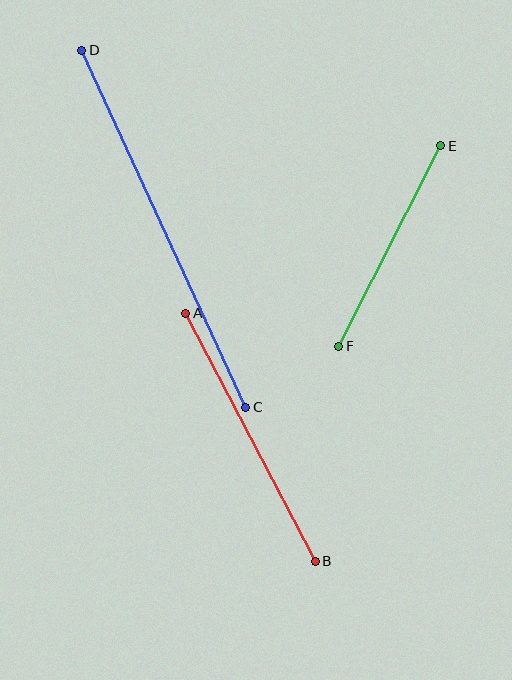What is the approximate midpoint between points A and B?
The midpoint is at approximately (250, 437) pixels.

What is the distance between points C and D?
The distance is approximately 393 pixels.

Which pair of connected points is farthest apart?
Points C and D are farthest apart.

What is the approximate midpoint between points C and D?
The midpoint is at approximately (164, 229) pixels.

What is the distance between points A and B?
The distance is approximately 280 pixels.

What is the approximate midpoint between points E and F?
The midpoint is at approximately (390, 246) pixels.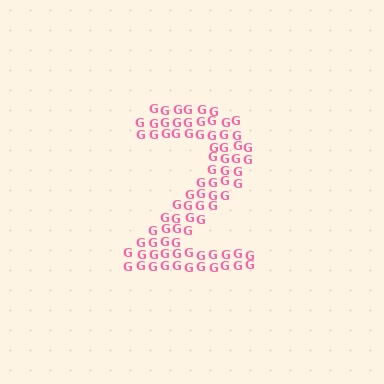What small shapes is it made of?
It is made of small letter G's.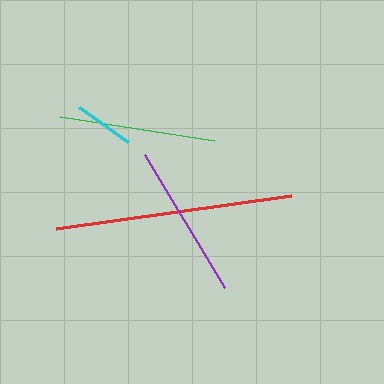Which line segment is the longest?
The red line is the longest at approximately 237 pixels.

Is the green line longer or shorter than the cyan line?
The green line is longer than the cyan line.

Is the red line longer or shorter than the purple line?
The red line is longer than the purple line.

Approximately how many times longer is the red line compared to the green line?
The red line is approximately 1.5 times the length of the green line.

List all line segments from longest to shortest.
From longest to shortest: red, green, purple, cyan.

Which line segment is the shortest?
The cyan line is the shortest at approximately 61 pixels.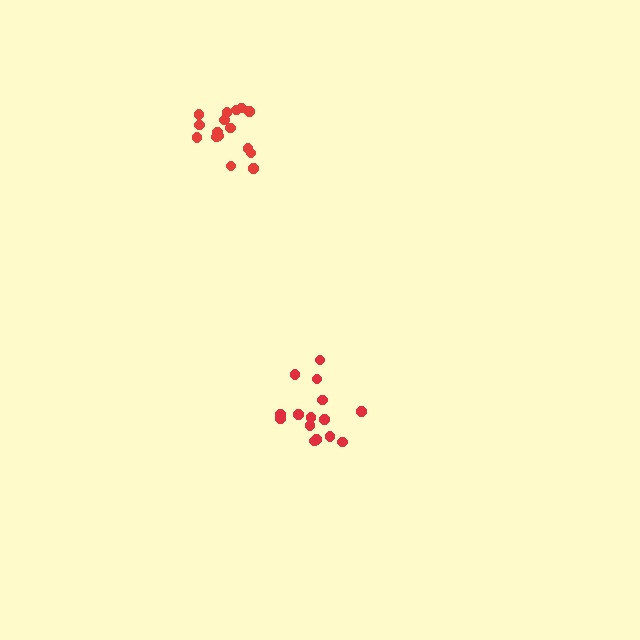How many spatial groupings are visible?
There are 2 spatial groupings.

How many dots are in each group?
Group 1: 16 dots, Group 2: 15 dots (31 total).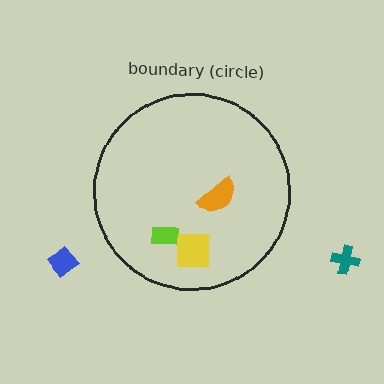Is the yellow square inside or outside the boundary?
Inside.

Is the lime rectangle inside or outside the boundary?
Inside.